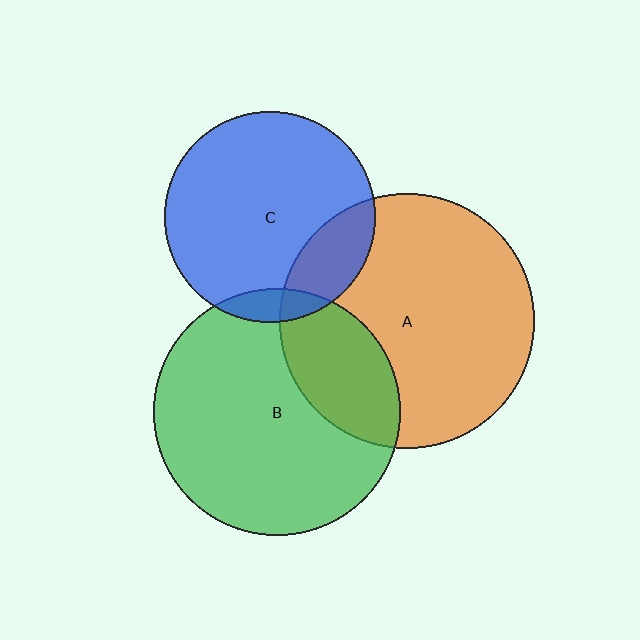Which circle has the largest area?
Circle A (orange).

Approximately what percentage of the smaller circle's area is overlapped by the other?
Approximately 20%.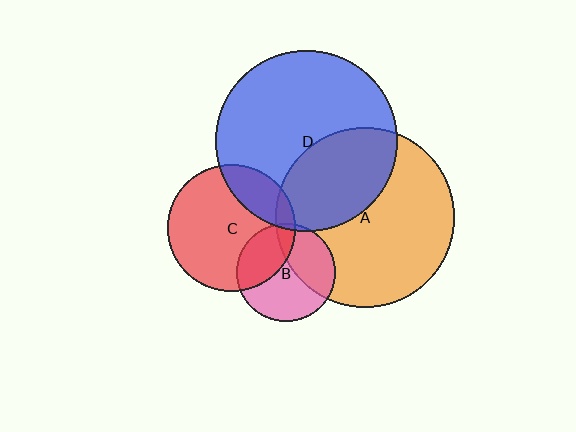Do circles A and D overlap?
Yes.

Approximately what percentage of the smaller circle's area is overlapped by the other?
Approximately 35%.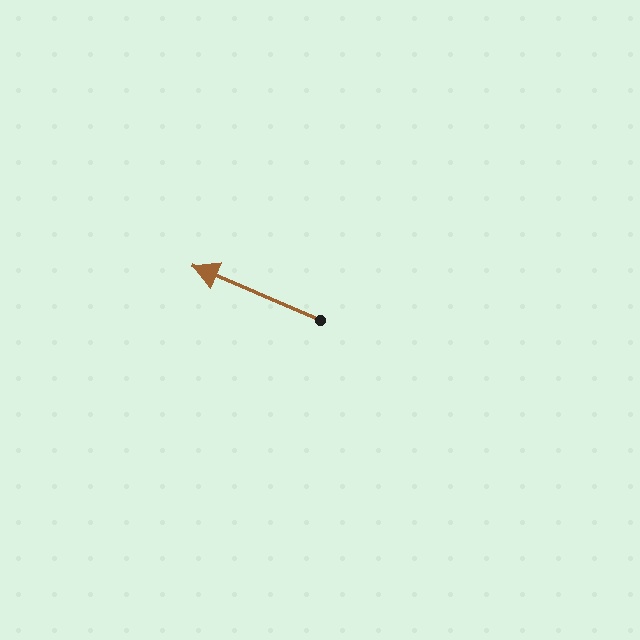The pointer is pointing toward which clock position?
Roughly 10 o'clock.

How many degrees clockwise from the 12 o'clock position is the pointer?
Approximately 293 degrees.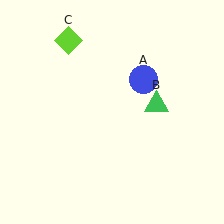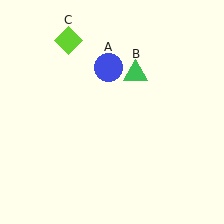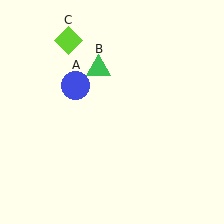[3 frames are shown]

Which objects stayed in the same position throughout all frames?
Lime diamond (object C) remained stationary.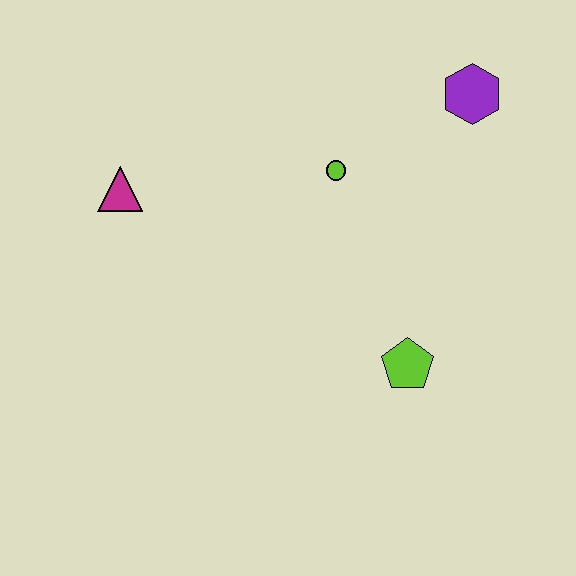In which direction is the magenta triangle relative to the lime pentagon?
The magenta triangle is to the left of the lime pentagon.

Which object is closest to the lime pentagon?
The lime circle is closest to the lime pentagon.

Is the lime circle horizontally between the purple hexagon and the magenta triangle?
Yes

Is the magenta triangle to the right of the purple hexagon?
No